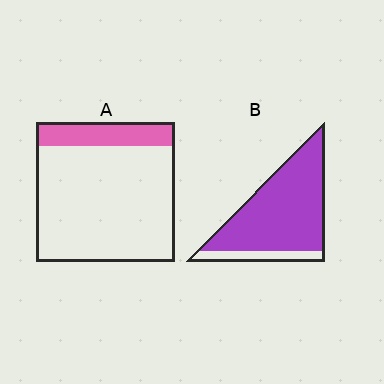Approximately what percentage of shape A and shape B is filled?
A is approximately 15% and B is approximately 85%.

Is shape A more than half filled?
No.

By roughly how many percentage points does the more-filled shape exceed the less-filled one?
By roughly 70 percentage points (B over A).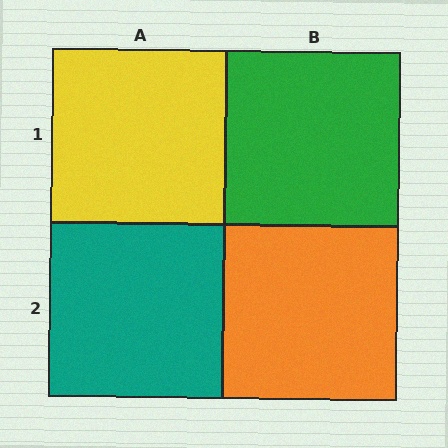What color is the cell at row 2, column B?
Orange.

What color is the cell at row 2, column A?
Teal.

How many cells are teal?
1 cell is teal.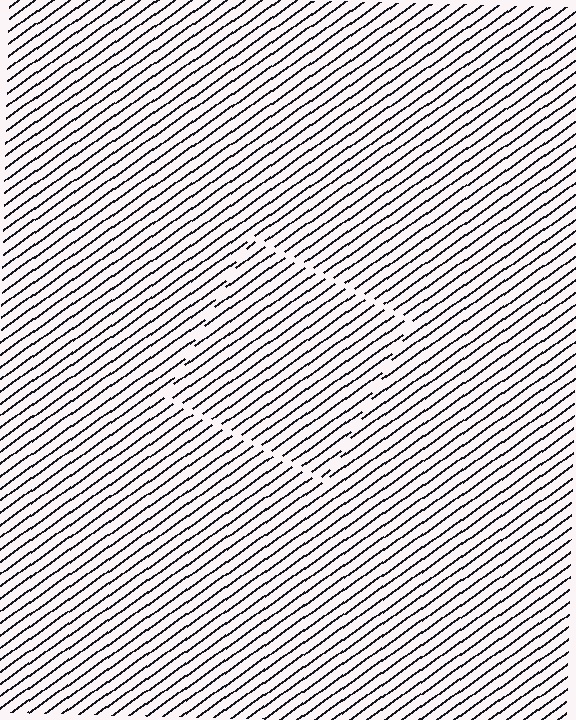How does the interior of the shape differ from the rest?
The interior of the shape contains the same grating, shifted by half a period — the contour is defined by the phase discontinuity where line-ends from the inner and outer gratings abut.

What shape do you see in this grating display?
An illusory square. The interior of the shape contains the same grating, shifted by half a period — the contour is defined by the phase discontinuity where line-ends from the inner and outer gratings abut.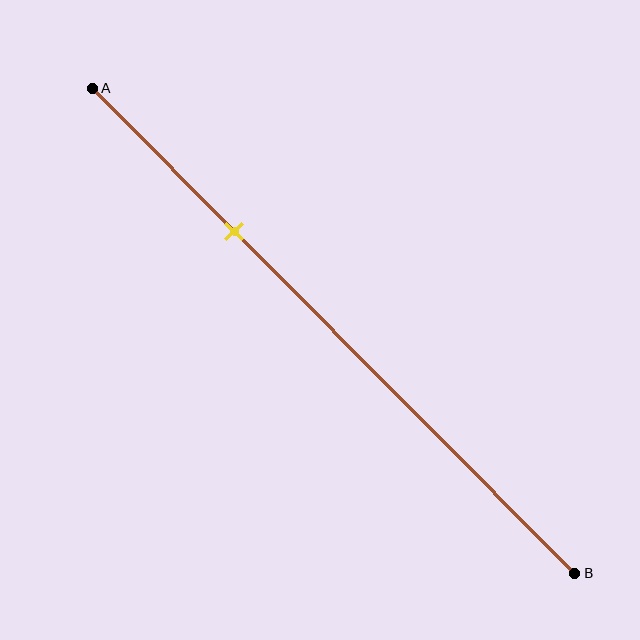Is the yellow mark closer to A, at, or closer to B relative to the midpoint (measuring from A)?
The yellow mark is closer to point A than the midpoint of segment AB.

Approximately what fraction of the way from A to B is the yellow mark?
The yellow mark is approximately 30% of the way from A to B.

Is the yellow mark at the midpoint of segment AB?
No, the mark is at about 30% from A, not at the 50% midpoint.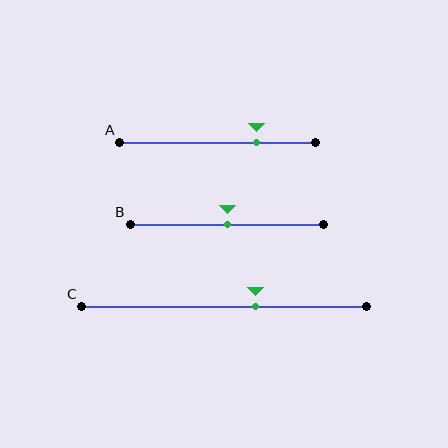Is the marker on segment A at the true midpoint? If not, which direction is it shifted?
No, the marker on segment A is shifted to the right by about 20% of the segment length.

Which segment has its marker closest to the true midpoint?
Segment B has its marker closest to the true midpoint.